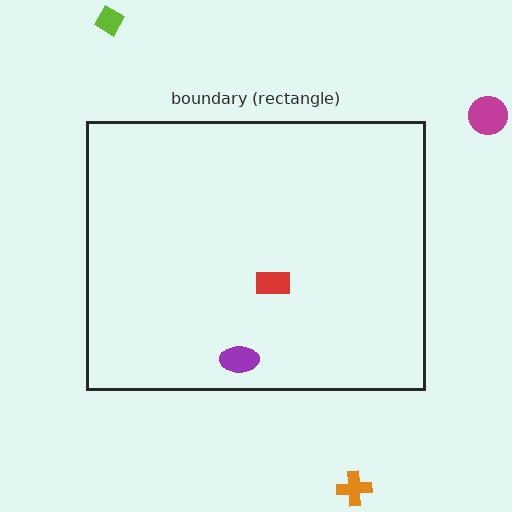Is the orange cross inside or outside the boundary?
Outside.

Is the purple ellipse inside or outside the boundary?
Inside.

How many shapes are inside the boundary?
2 inside, 3 outside.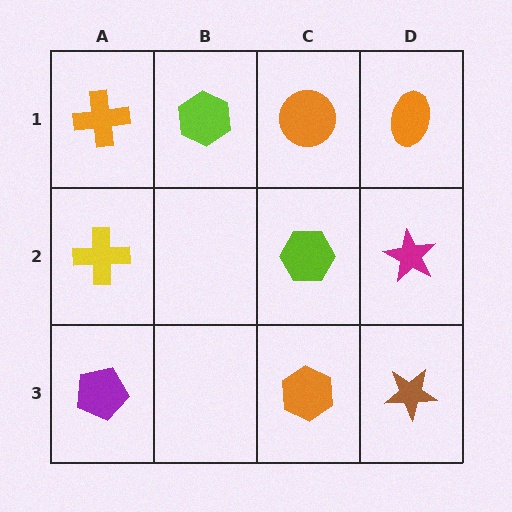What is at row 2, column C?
A lime hexagon.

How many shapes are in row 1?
4 shapes.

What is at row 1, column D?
An orange ellipse.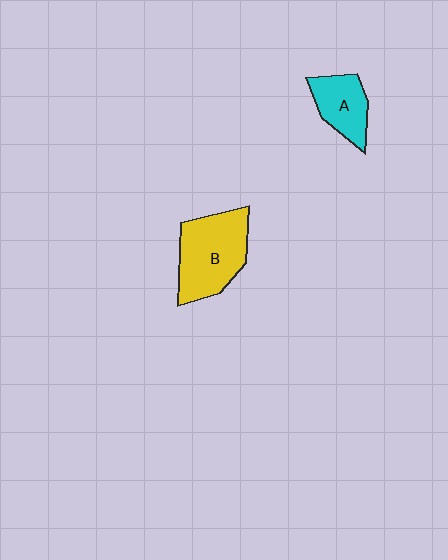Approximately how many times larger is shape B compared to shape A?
Approximately 1.7 times.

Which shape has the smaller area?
Shape A (cyan).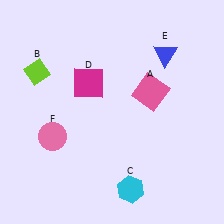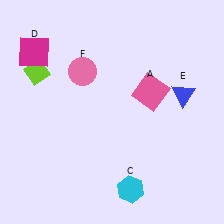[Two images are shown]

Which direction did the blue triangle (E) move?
The blue triangle (E) moved down.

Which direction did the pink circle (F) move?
The pink circle (F) moved up.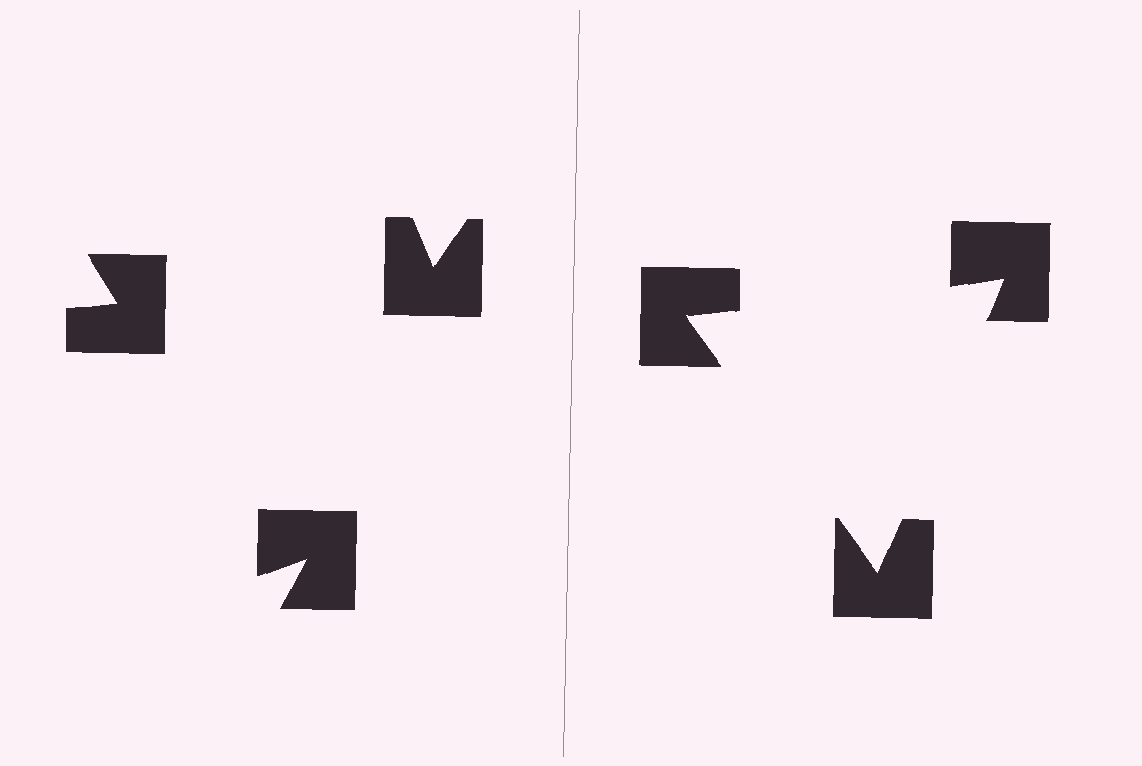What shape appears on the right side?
An illusory triangle.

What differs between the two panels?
The notched squares are positioned identically on both sides; only the wedge orientations differ. On the right they align to a triangle; on the left they are misaligned.